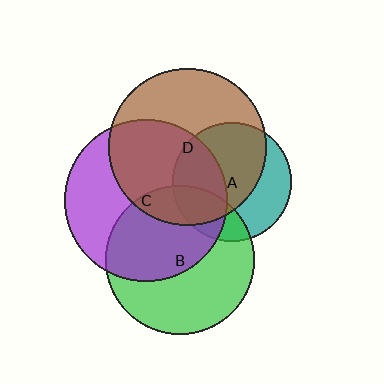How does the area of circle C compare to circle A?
Approximately 1.9 times.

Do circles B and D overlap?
Yes.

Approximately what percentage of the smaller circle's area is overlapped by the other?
Approximately 15%.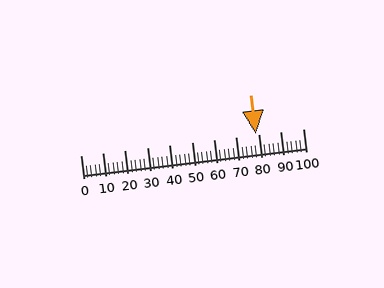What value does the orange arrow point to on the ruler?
The orange arrow points to approximately 79.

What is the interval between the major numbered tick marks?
The major tick marks are spaced 10 units apart.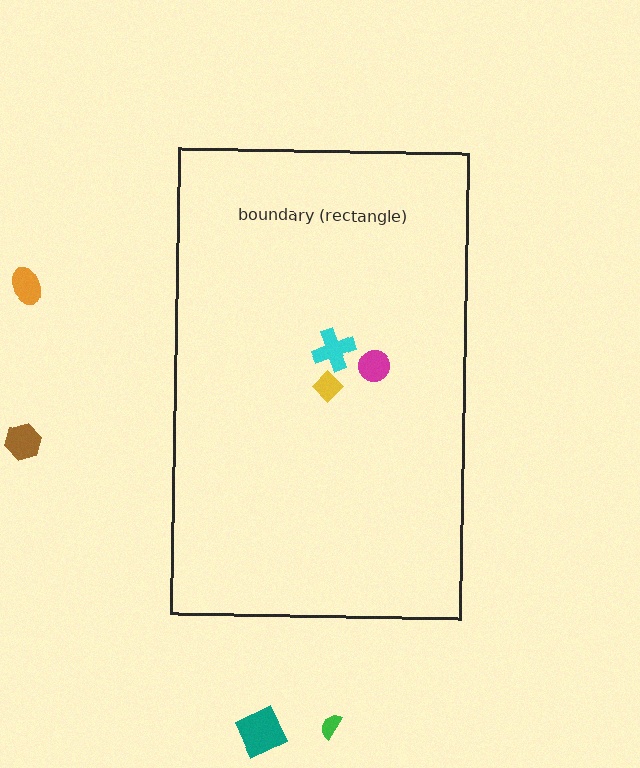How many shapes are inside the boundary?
3 inside, 4 outside.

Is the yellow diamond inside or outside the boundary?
Inside.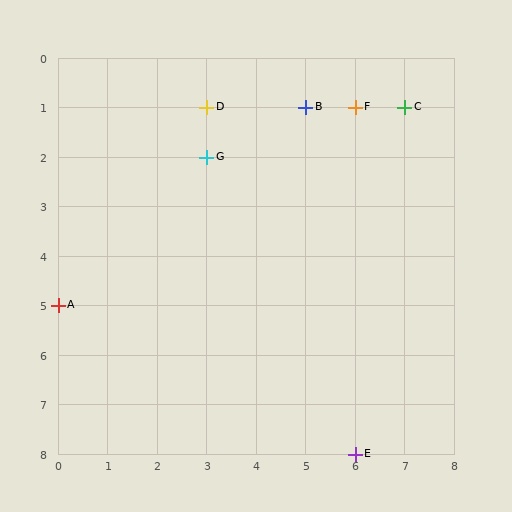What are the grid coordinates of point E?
Point E is at grid coordinates (6, 8).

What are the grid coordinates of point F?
Point F is at grid coordinates (6, 1).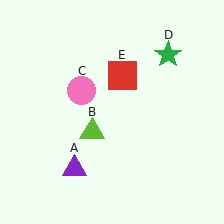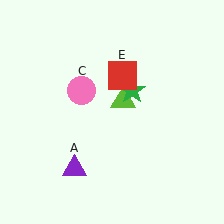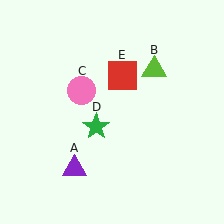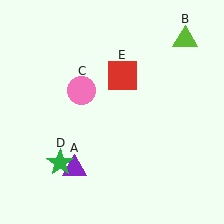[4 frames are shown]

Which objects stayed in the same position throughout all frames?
Purple triangle (object A) and pink circle (object C) and red square (object E) remained stationary.